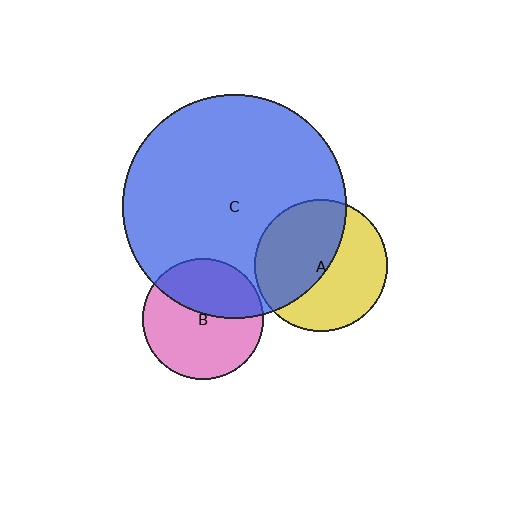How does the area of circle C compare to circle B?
Approximately 3.4 times.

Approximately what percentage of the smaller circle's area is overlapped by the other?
Approximately 50%.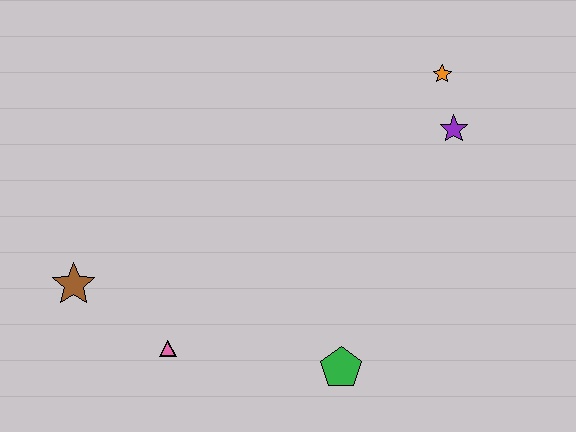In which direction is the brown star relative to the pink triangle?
The brown star is to the left of the pink triangle.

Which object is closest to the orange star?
The purple star is closest to the orange star.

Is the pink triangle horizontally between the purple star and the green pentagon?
No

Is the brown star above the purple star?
No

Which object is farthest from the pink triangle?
The orange star is farthest from the pink triangle.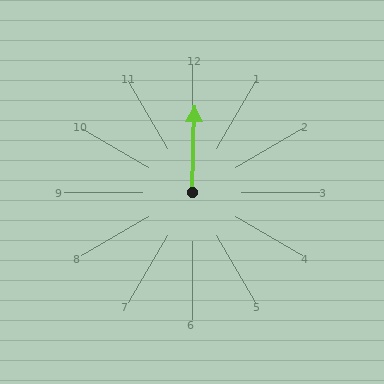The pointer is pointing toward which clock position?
Roughly 12 o'clock.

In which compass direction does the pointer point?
North.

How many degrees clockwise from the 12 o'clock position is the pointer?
Approximately 2 degrees.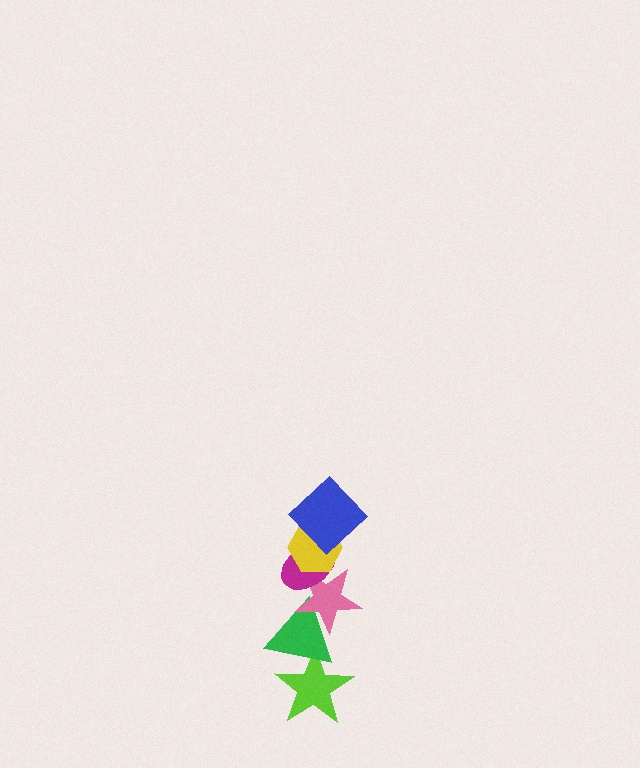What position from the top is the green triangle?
The green triangle is 5th from the top.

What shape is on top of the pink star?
The magenta ellipse is on top of the pink star.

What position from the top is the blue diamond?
The blue diamond is 1st from the top.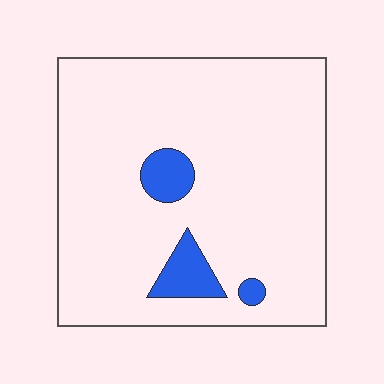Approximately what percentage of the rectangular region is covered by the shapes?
Approximately 10%.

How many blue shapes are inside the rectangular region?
3.